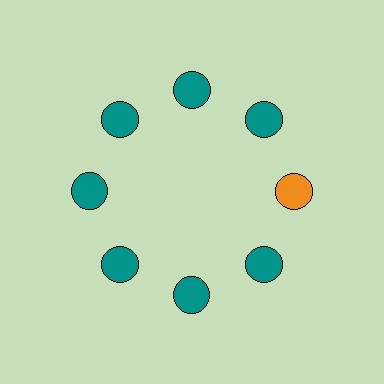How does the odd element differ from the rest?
It has a different color: orange instead of teal.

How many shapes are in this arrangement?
There are 8 shapes arranged in a ring pattern.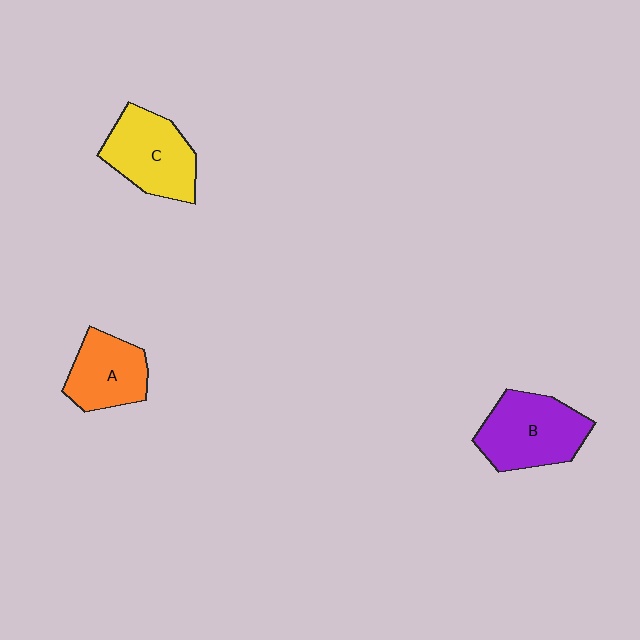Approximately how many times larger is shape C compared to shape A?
Approximately 1.2 times.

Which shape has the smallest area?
Shape A (orange).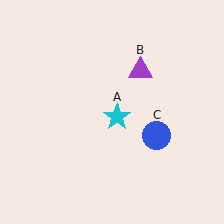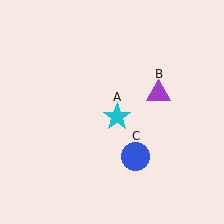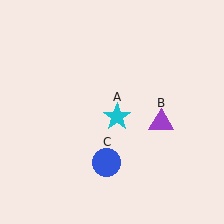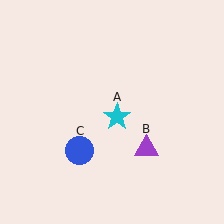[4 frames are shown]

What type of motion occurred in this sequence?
The purple triangle (object B), blue circle (object C) rotated clockwise around the center of the scene.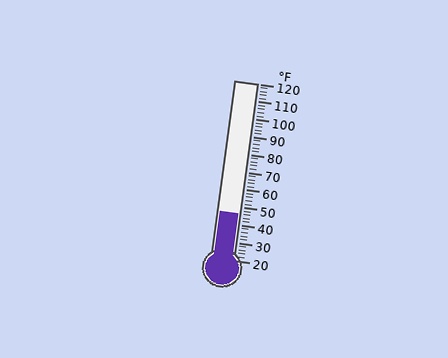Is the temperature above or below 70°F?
The temperature is below 70°F.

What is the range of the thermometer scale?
The thermometer scale ranges from 20°F to 120°F.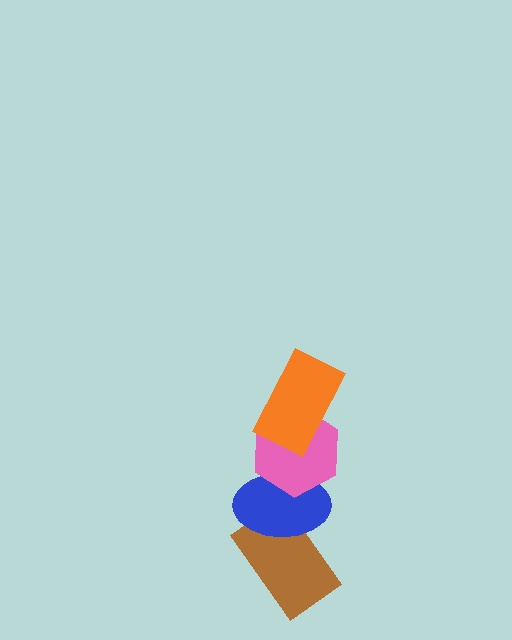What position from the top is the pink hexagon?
The pink hexagon is 2nd from the top.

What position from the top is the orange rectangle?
The orange rectangle is 1st from the top.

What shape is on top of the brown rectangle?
The blue ellipse is on top of the brown rectangle.